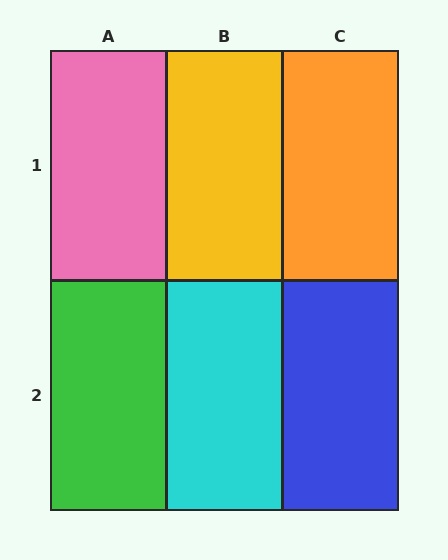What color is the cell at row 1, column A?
Pink.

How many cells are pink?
1 cell is pink.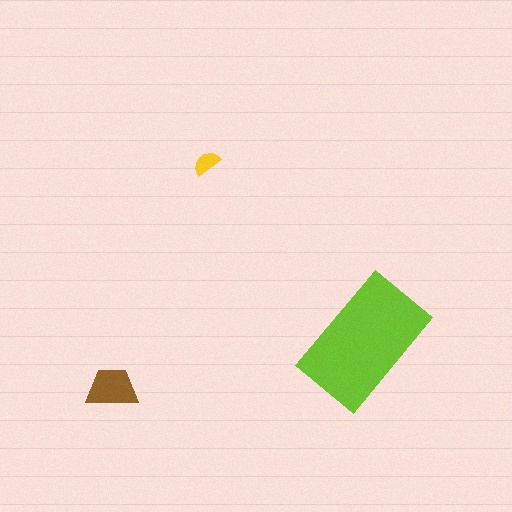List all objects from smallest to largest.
The yellow semicircle, the brown trapezoid, the lime rectangle.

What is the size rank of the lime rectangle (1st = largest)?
1st.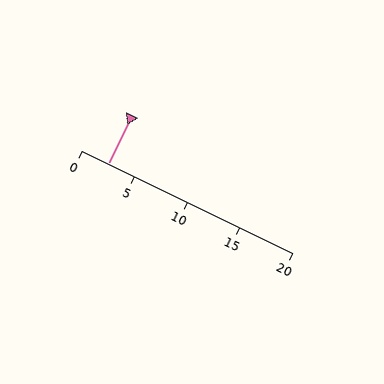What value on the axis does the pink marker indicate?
The marker indicates approximately 2.5.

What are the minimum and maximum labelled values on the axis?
The axis runs from 0 to 20.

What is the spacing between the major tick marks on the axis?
The major ticks are spaced 5 apart.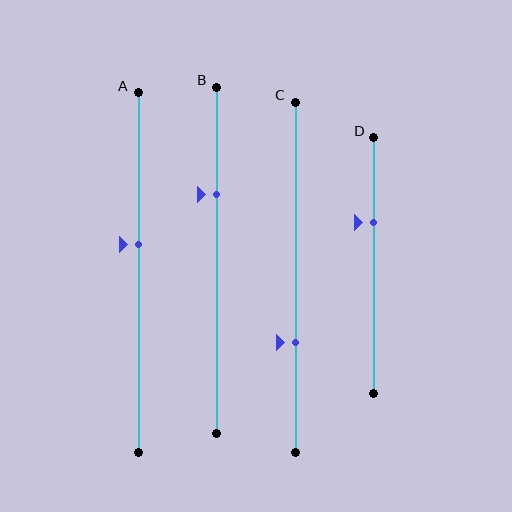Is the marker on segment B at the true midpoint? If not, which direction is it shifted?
No, the marker on segment B is shifted upward by about 19% of the segment length.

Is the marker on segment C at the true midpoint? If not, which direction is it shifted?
No, the marker on segment C is shifted downward by about 19% of the segment length.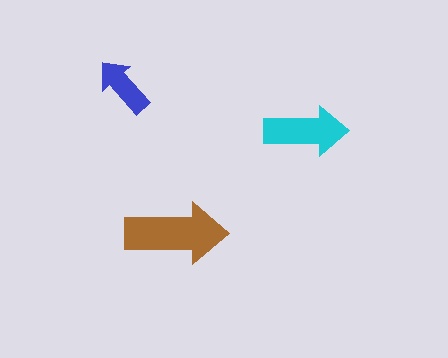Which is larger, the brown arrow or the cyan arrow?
The brown one.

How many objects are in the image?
There are 3 objects in the image.